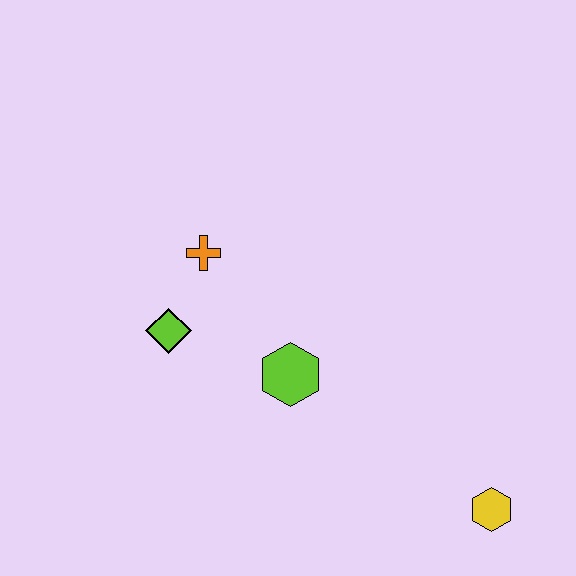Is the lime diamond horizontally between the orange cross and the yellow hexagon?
No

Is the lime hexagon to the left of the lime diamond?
No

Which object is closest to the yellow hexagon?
The lime hexagon is closest to the yellow hexagon.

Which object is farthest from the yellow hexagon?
The orange cross is farthest from the yellow hexagon.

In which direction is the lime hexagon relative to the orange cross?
The lime hexagon is below the orange cross.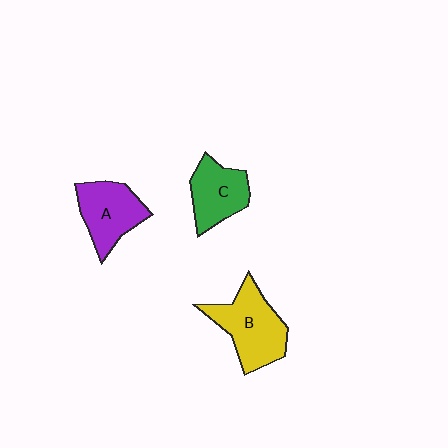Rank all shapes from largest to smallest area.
From largest to smallest: B (yellow), A (purple), C (green).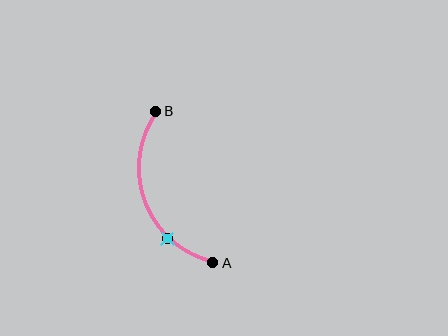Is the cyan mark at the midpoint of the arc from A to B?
No. The cyan mark lies on the arc but is closer to endpoint A. The arc midpoint would be at the point on the curve equidistant along the arc from both A and B.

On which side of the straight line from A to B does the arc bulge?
The arc bulges to the left of the straight line connecting A and B.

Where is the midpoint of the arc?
The arc midpoint is the point on the curve farthest from the straight line joining A and B. It sits to the left of that line.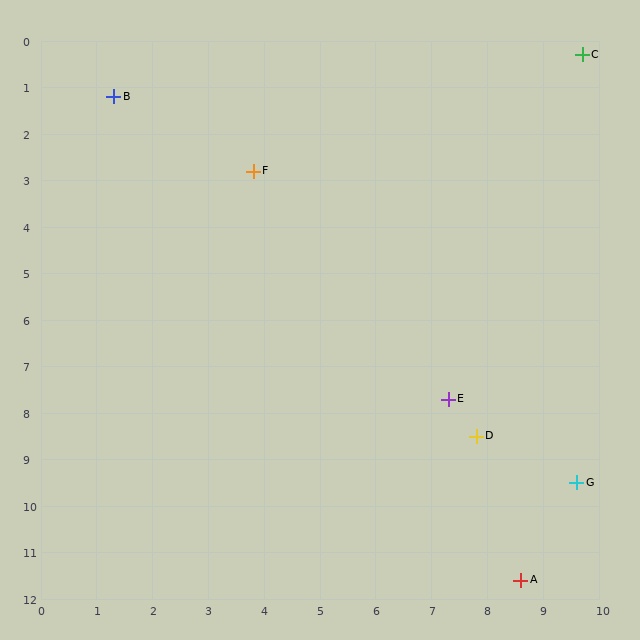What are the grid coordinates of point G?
Point G is at approximately (9.6, 9.5).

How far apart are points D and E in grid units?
Points D and E are about 0.9 grid units apart.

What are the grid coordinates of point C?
Point C is at approximately (9.7, 0.3).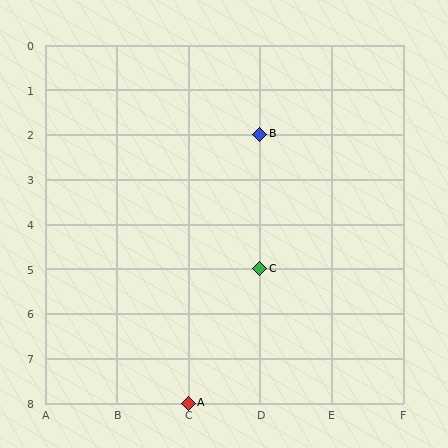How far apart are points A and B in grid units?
Points A and B are 1 column and 6 rows apart (about 6.1 grid units diagonally).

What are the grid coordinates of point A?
Point A is at grid coordinates (C, 8).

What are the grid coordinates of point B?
Point B is at grid coordinates (D, 2).